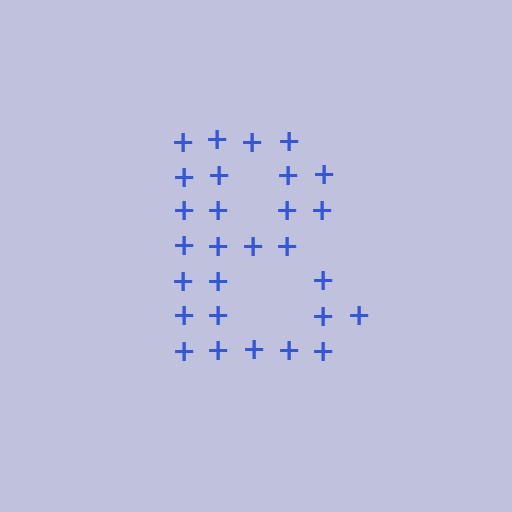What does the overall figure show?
The overall figure shows the letter B.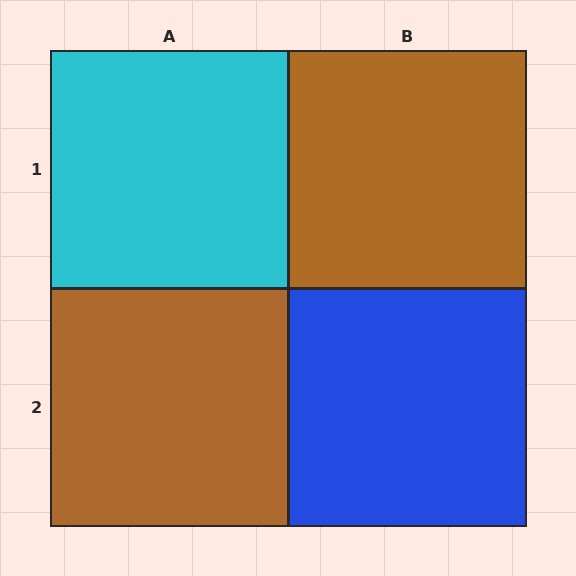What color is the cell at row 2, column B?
Blue.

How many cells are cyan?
1 cell is cyan.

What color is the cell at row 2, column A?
Brown.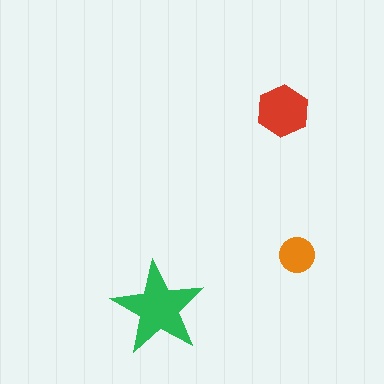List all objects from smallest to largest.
The orange circle, the red hexagon, the green star.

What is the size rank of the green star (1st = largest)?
1st.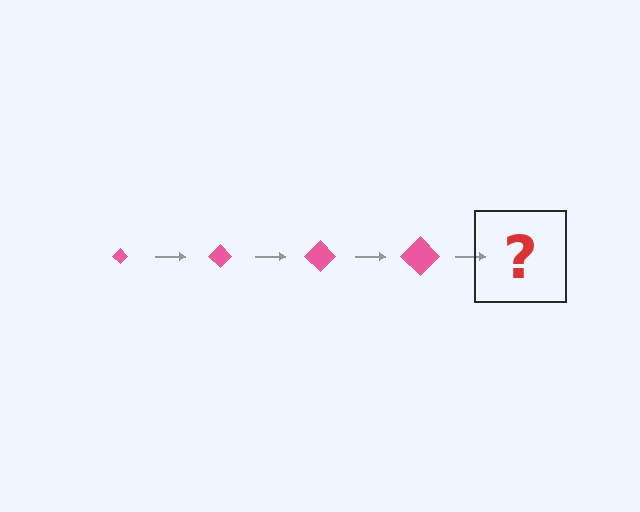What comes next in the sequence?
The next element should be a pink diamond, larger than the previous one.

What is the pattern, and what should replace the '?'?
The pattern is that the diamond gets progressively larger each step. The '?' should be a pink diamond, larger than the previous one.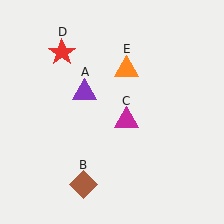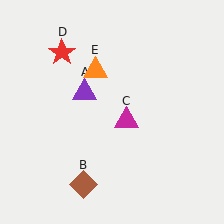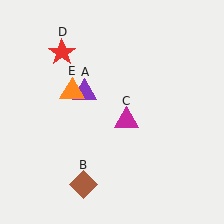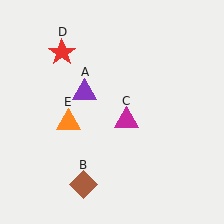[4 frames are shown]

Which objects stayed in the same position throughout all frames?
Purple triangle (object A) and brown diamond (object B) and magenta triangle (object C) and red star (object D) remained stationary.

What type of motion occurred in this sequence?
The orange triangle (object E) rotated counterclockwise around the center of the scene.